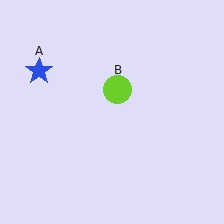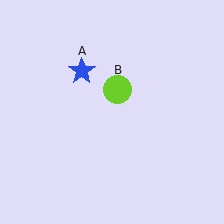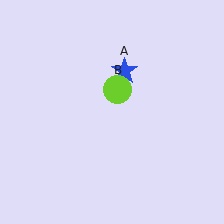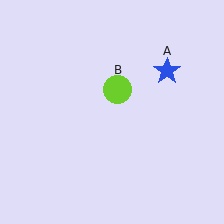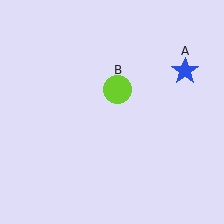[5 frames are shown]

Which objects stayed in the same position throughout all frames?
Lime circle (object B) remained stationary.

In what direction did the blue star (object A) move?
The blue star (object A) moved right.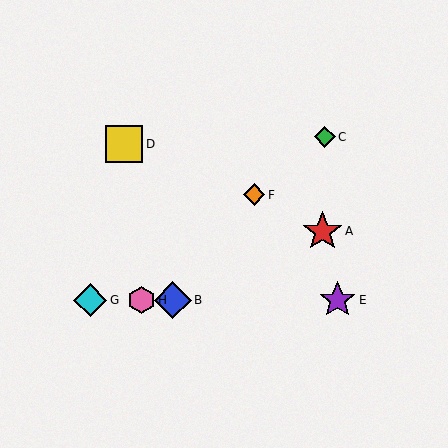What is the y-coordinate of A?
Object A is at y≈231.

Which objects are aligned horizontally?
Objects B, E, G, H are aligned horizontally.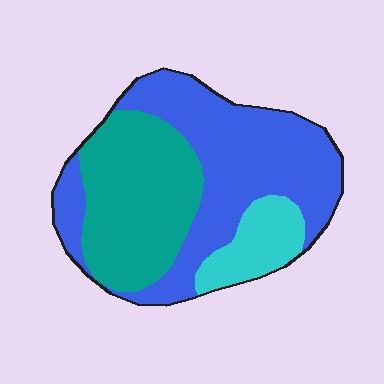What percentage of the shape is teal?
Teal covers around 35% of the shape.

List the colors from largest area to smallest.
From largest to smallest: blue, teal, cyan.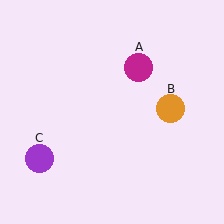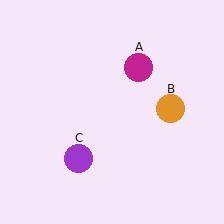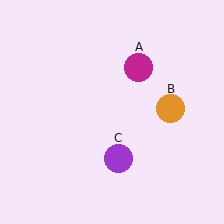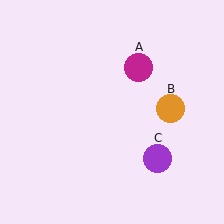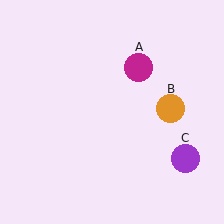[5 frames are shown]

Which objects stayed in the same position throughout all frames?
Magenta circle (object A) and orange circle (object B) remained stationary.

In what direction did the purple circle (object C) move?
The purple circle (object C) moved right.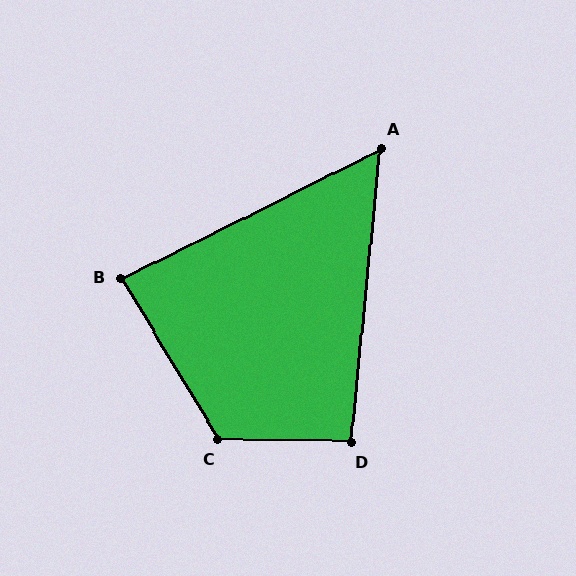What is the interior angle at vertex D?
Approximately 94 degrees (approximately right).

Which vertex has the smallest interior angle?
A, at approximately 58 degrees.